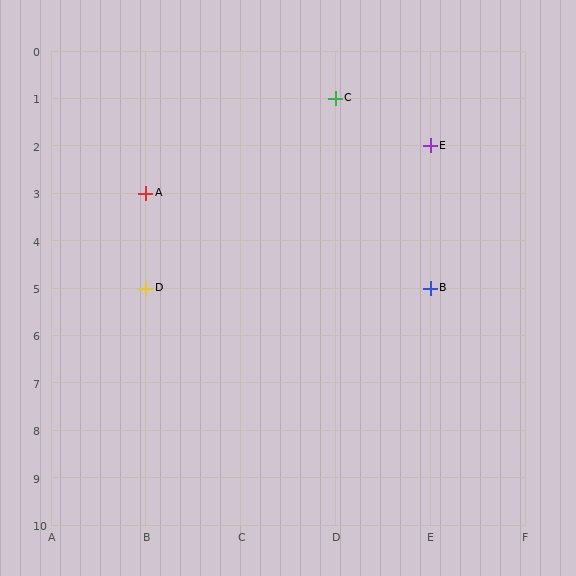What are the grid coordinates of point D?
Point D is at grid coordinates (B, 5).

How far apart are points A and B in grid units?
Points A and B are 3 columns and 2 rows apart (about 3.6 grid units diagonally).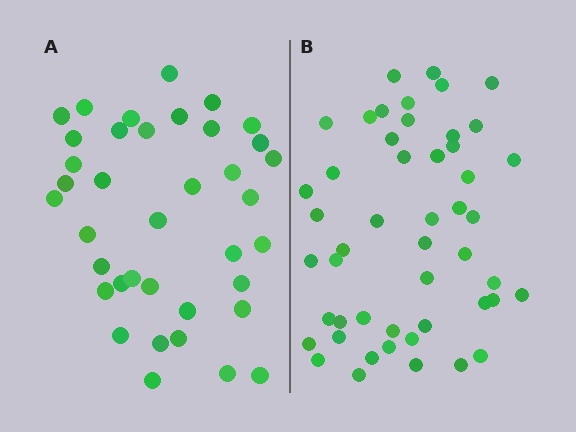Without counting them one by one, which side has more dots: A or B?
Region B (the right region) has more dots.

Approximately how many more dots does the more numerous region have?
Region B has roughly 12 or so more dots than region A.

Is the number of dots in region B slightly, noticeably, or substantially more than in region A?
Region B has noticeably more, but not dramatically so. The ratio is roughly 1.3 to 1.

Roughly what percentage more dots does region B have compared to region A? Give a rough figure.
About 30% more.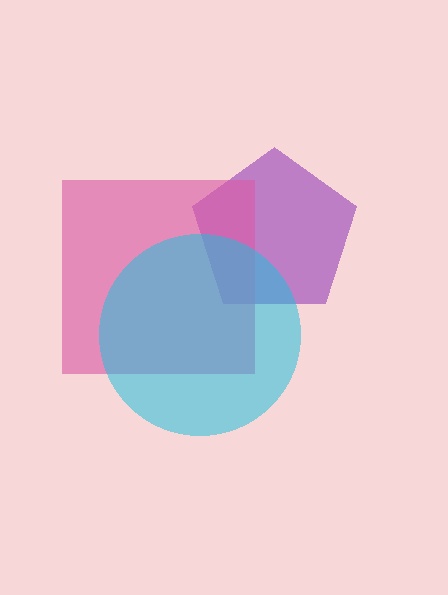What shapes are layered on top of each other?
The layered shapes are: a purple pentagon, a pink square, a cyan circle.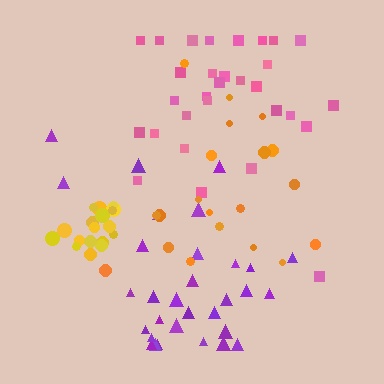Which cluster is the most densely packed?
Yellow.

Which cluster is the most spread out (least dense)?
Orange.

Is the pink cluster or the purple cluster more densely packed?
Purple.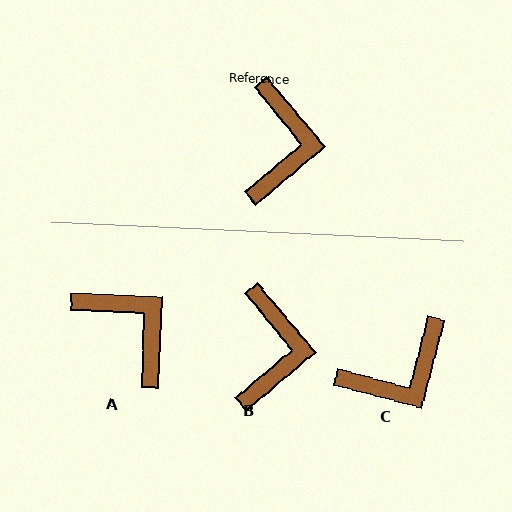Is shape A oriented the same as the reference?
No, it is off by about 48 degrees.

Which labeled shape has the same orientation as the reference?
B.